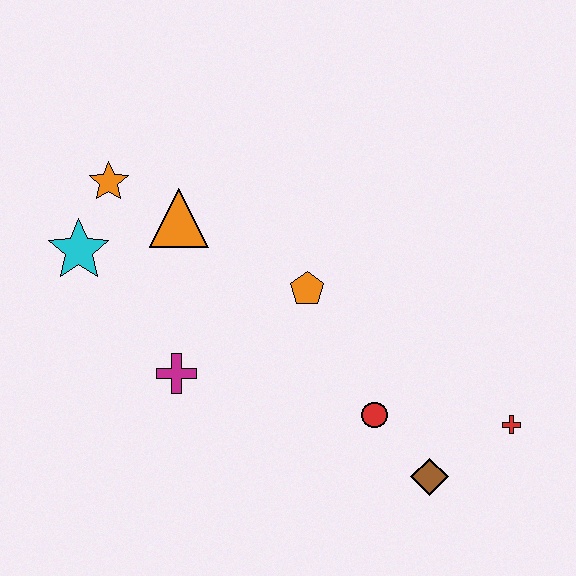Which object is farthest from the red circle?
The orange star is farthest from the red circle.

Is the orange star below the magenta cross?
No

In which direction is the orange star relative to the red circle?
The orange star is to the left of the red circle.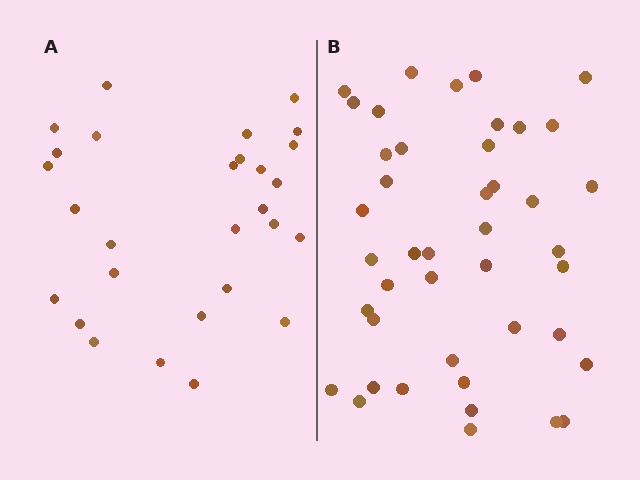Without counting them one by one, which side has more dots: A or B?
Region B (the right region) has more dots.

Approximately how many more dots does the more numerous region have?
Region B has approximately 15 more dots than region A.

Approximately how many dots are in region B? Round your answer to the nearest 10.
About 40 dots. (The exact count is 43, which rounds to 40.)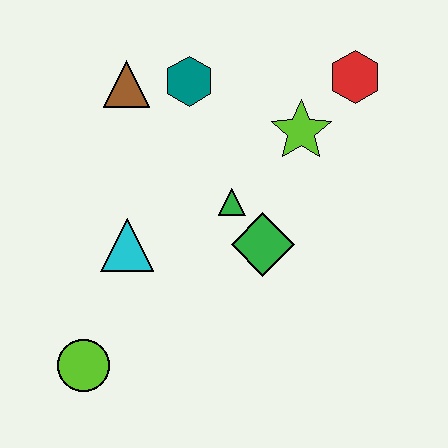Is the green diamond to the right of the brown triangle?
Yes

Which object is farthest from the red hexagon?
The lime circle is farthest from the red hexagon.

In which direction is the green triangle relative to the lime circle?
The green triangle is above the lime circle.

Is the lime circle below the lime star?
Yes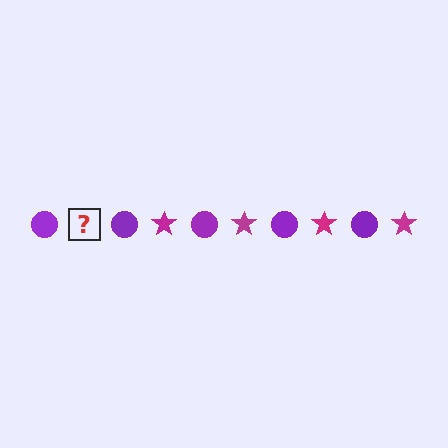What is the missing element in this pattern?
The missing element is a magenta star.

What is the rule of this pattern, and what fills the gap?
The rule is that the pattern alternates between purple circle and magenta star. The gap should be filled with a magenta star.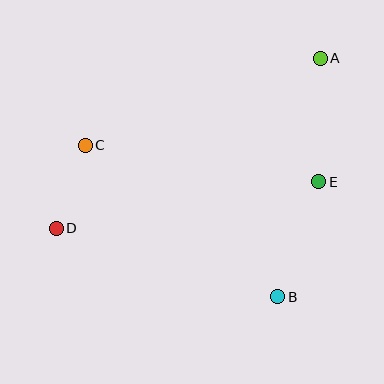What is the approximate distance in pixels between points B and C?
The distance between B and C is approximately 244 pixels.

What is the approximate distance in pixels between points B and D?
The distance between B and D is approximately 232 pixels.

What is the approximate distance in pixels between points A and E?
The distance between A and E is approximately 124 pixels.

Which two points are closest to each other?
Points C and D are closest to each other.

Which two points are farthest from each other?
Points A and D are farthest from each other.